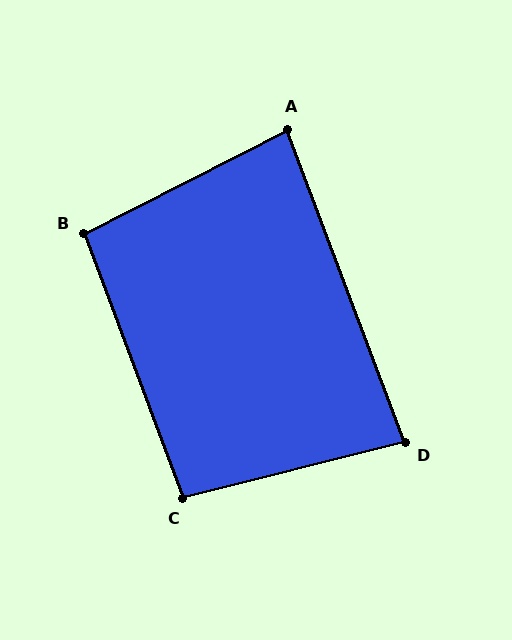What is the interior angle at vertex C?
Approximately 96 degrees (obtuse).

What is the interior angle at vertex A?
Approximately 84 degrees (acute).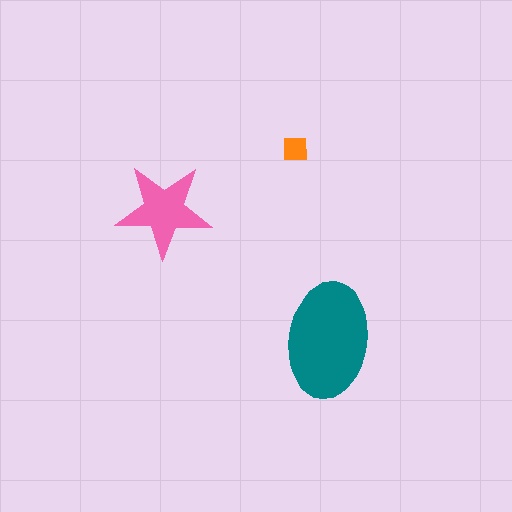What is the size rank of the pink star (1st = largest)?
2nd.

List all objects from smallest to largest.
The orange square, the pink star, the teal ellipse.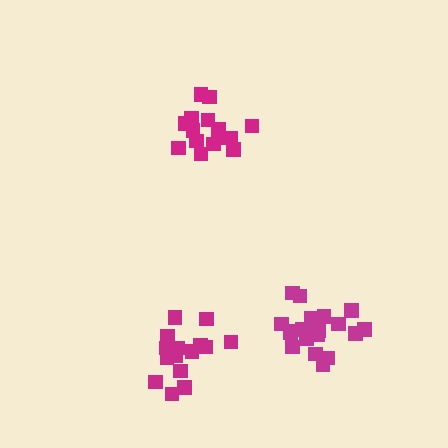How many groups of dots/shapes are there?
There are 3 groups.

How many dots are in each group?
Group 1: 15 dots, Group 2: 15 dots, Group 3: 20 dots (50 total).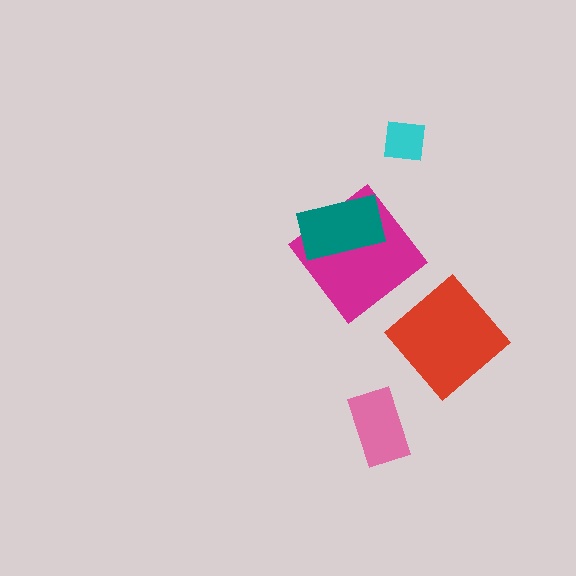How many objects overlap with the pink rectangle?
0 objects overlap with the pink rectangle.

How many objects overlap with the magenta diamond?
1 object overlaps with the magenta diamond.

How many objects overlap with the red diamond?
0 objects overlap with the red diamond.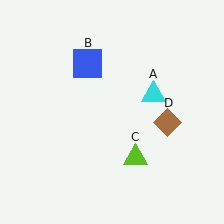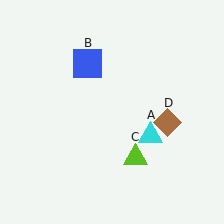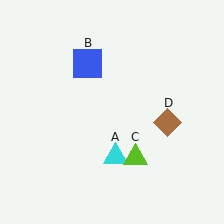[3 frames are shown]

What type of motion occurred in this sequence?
The cyan triangle (object A) rotated clockwise around the center of the scene.